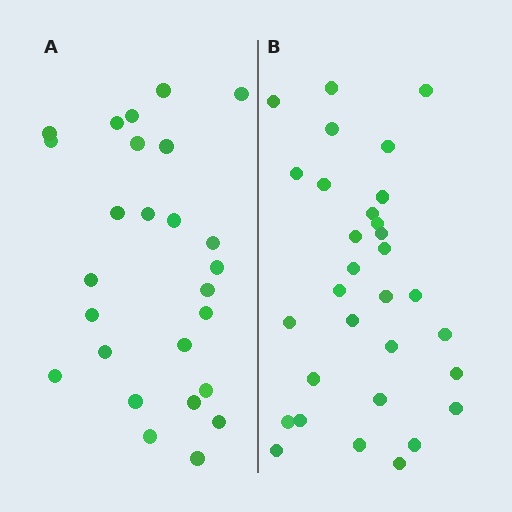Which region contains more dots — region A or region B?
Region B (the right region) has more dots.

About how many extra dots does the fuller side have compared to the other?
Region B has about 5 more dots than region A.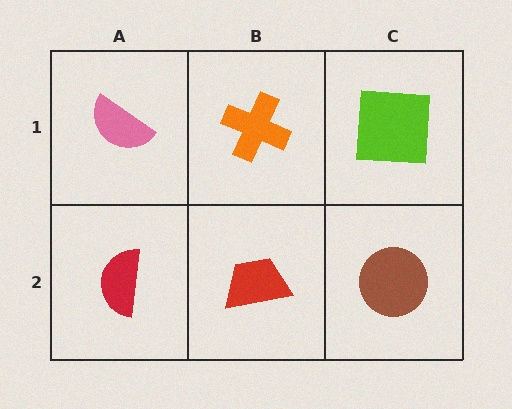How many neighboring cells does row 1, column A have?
2.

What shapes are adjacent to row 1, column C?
A brown circle (row 2, column C), an orange cross (row 1, column B).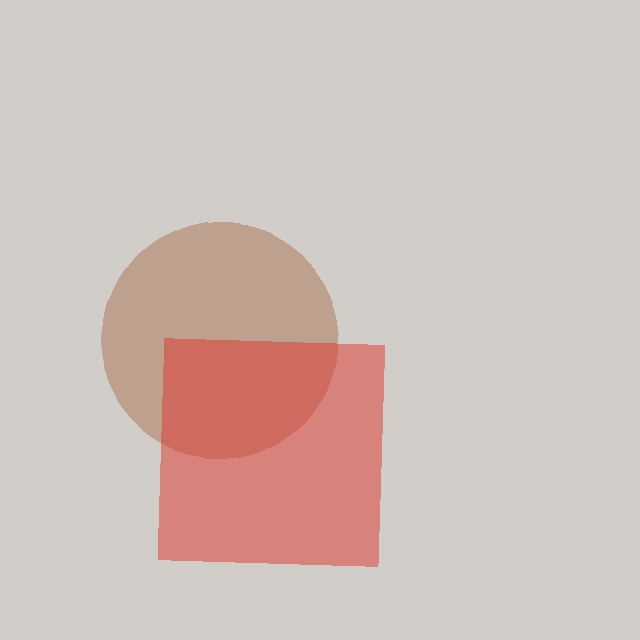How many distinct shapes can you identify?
There are 2 distinct shapes: a brown circle, a red square.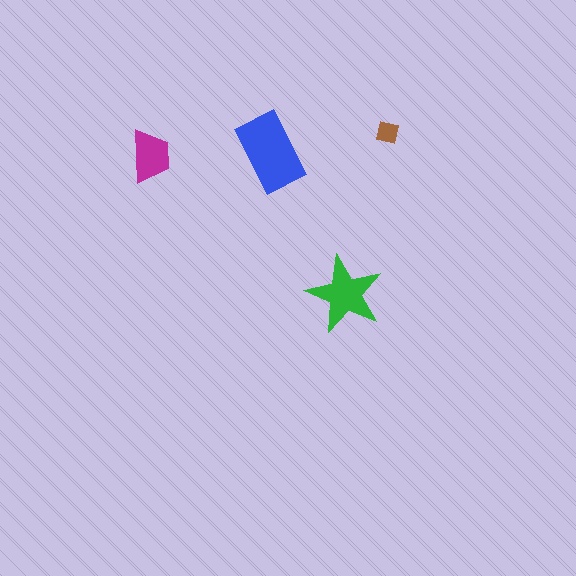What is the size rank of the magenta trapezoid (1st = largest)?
3rd.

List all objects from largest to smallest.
The blue rectangle, the green star, the magenta trapezoid, the brown square.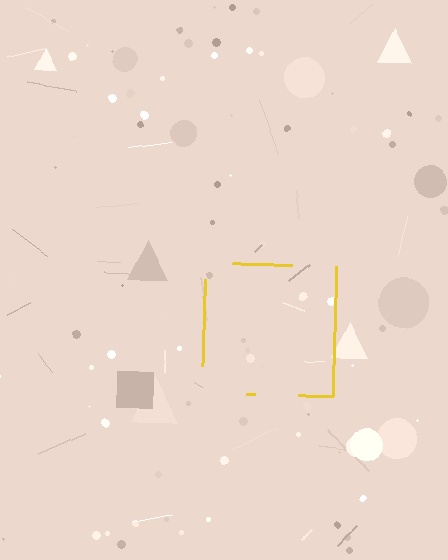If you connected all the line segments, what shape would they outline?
They would outline a square.